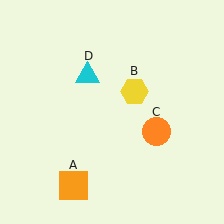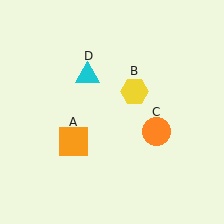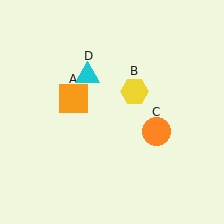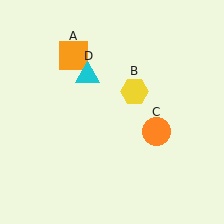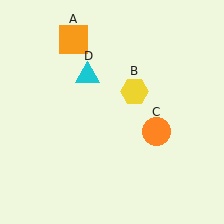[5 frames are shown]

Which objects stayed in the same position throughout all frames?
Yellow hexagon (object B) and orange circle (object C) and cyan triangle (object D) remained stationary.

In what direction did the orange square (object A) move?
The orange square (object A) moved up.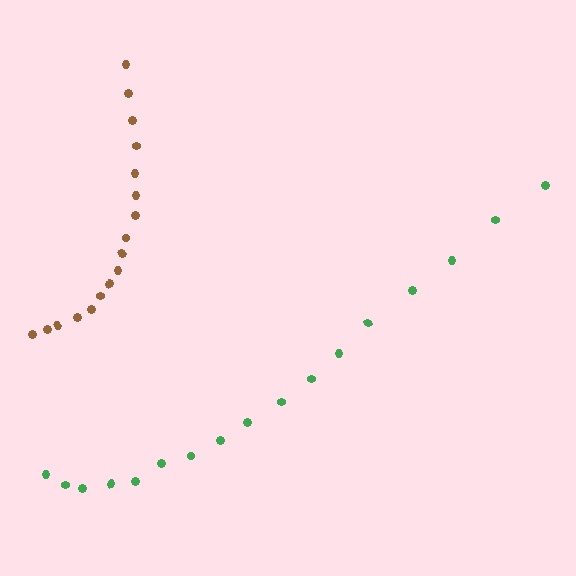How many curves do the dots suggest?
There are 2 distinct paths.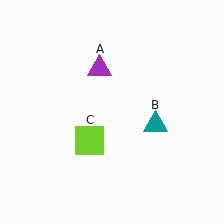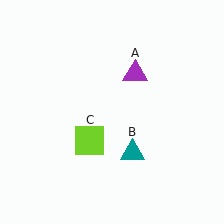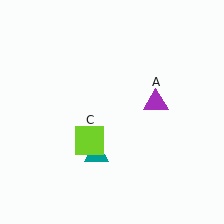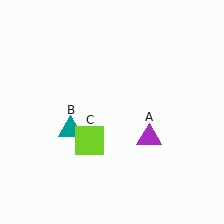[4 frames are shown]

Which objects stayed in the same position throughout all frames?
Lime square (object C) remained stationary.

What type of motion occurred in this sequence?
The purple triangle (object A), teal triangle (object B) rotated clockwise around the center of the scene.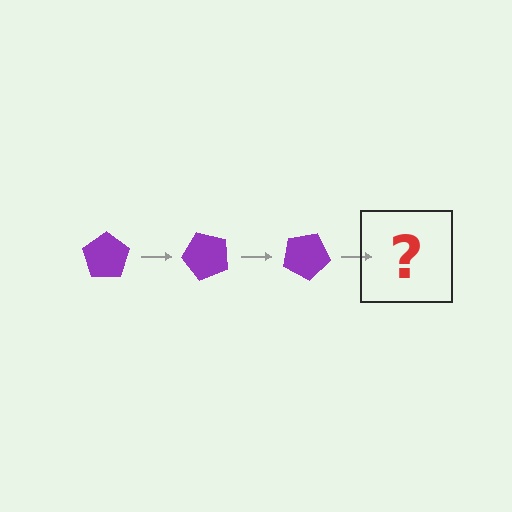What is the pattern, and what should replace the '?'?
The pattern is that the pentagon rotates 50 degrees each step. The '?' should be a purple pentagon rotated 150 degrees.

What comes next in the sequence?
The next element should be a purple pentagon rotated 150 degrees.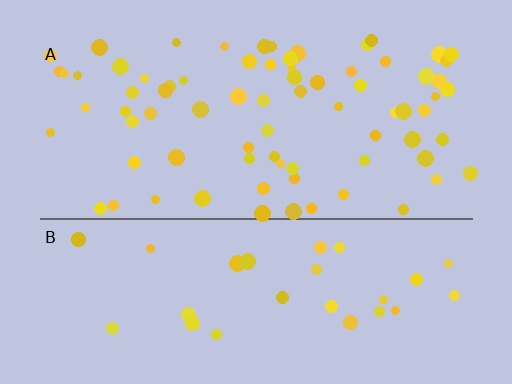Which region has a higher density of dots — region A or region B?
A (the top).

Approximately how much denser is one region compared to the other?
Approximately 2.6× — region A over region B.